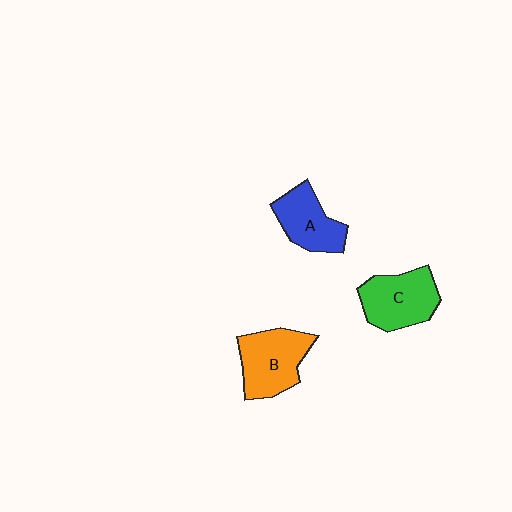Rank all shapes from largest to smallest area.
From largest to smallest: B (orange), C (green), A (blue).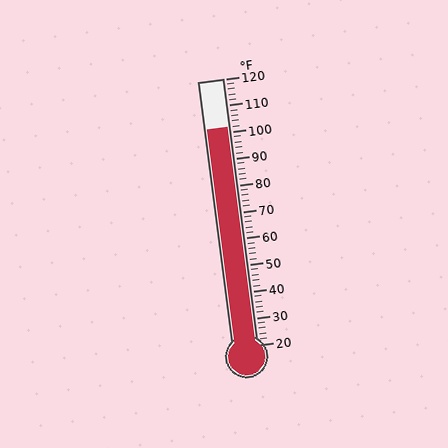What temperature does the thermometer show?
The thermometer shows approximately 102°F.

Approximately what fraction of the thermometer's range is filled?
The thermometer is filled to approximately 80% of its range.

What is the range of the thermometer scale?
The thermometer scale ranges from 20°F to 120°F.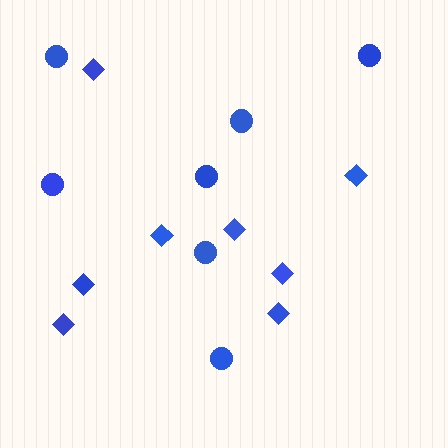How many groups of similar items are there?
There are 2 groups: one group of circles (7) and one group of diamonds (8).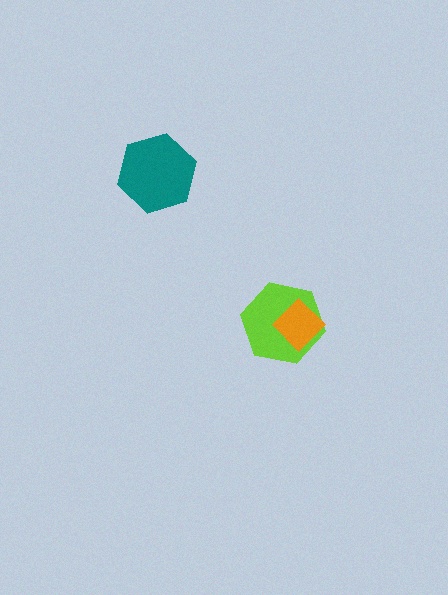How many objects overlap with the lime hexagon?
1 object overlaps with the lime hexagon.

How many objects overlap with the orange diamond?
1 object overlaps with the orange diamond.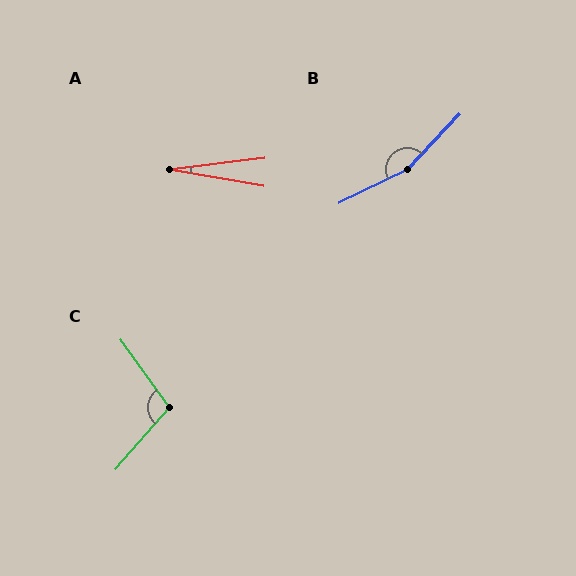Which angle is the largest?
B, at approximately 160 degrees.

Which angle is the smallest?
A, at approximately 17 degrees.